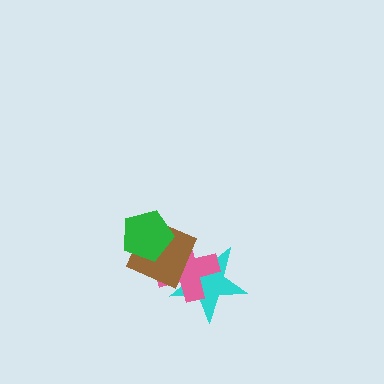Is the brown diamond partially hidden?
Yes, it is partially covered by another shape.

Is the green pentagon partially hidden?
No, no other shape covers it.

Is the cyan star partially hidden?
Yes, it is partially covered by another shape.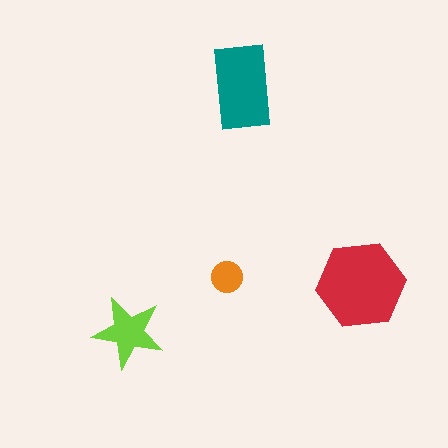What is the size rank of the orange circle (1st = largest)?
4th.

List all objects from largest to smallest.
The red hexagon, the teal rectangle, the lime star, the orange circle.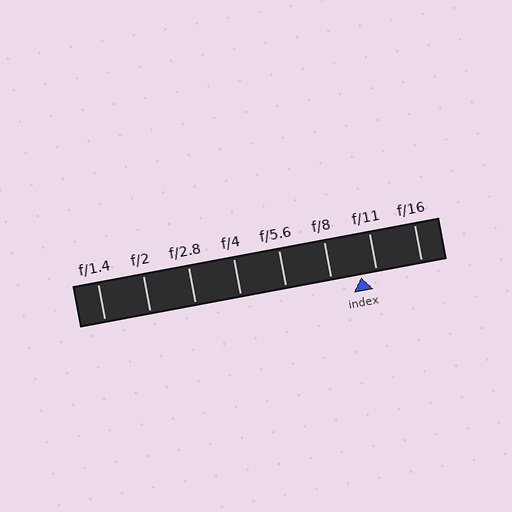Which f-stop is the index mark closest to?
The index mark is closest to f/11.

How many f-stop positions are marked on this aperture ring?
There are 8 f-stop positions marked.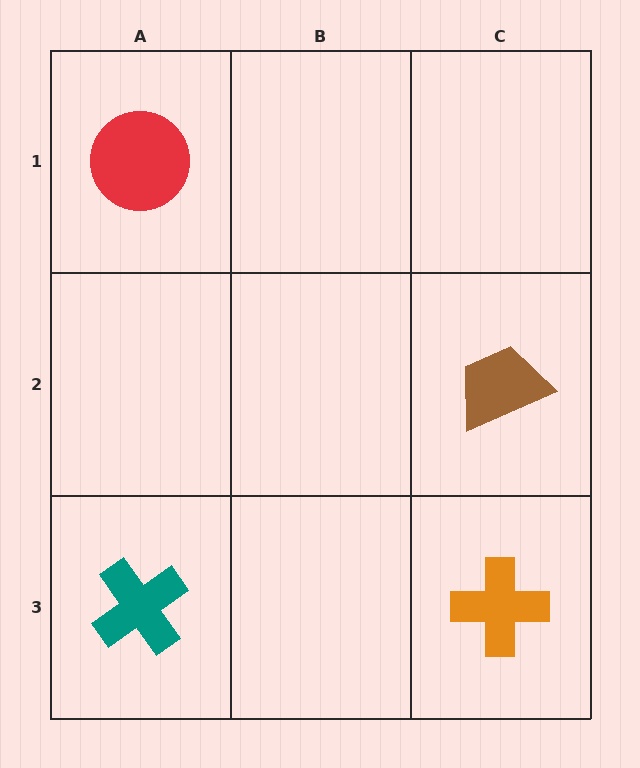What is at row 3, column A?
A teal cross.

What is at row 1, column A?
A red circle.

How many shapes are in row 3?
2 shapes.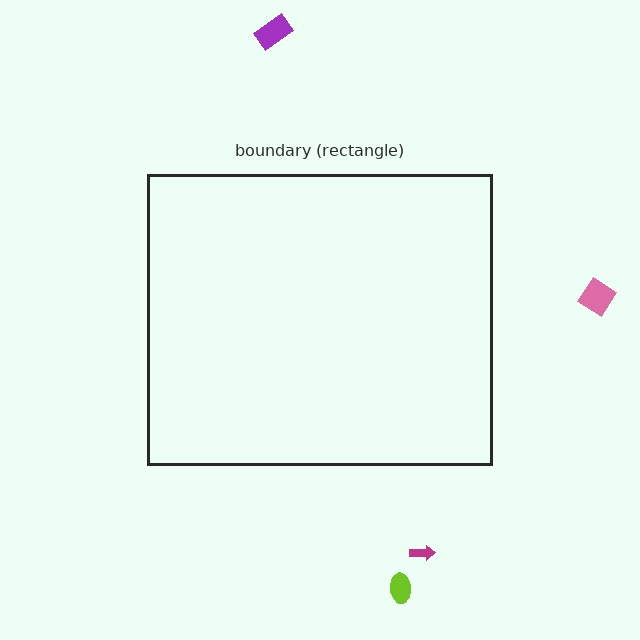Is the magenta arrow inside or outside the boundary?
Outside.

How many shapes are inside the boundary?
0 inside, 4 outside.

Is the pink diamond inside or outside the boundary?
Outside.